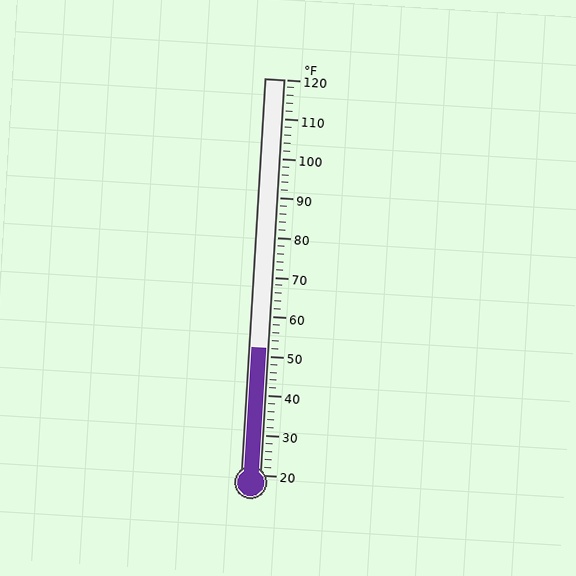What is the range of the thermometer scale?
The thermometer scale ranges from 20°F to 120°F.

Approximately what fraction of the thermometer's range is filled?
The thermometer is filled to approximately 30% of its range.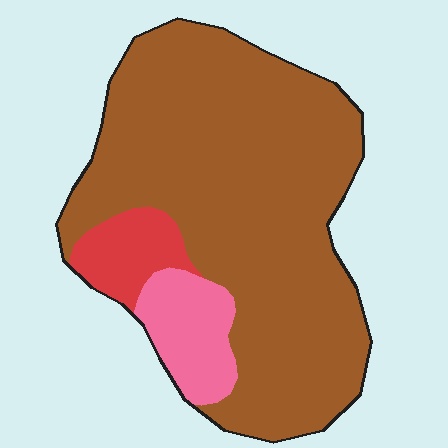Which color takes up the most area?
Brown, at roughly 80%.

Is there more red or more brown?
Brown.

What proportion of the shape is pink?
Pink takes up about one tenth (1/10) of the shape.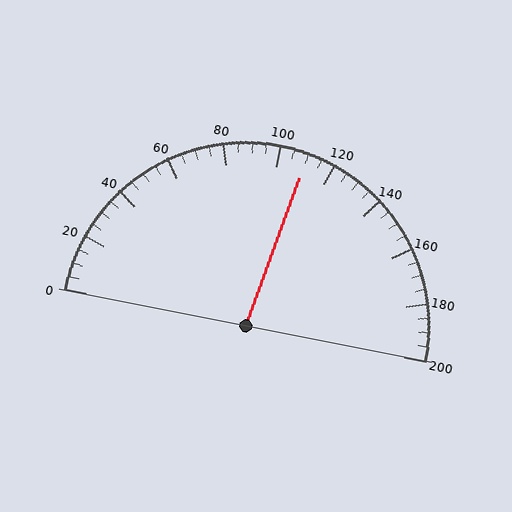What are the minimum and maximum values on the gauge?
The gauge ranges from 0 to 200.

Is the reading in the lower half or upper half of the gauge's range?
The reading is in the upper half of the range (0 to 200).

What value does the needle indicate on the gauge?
The needle indicates approximately 110.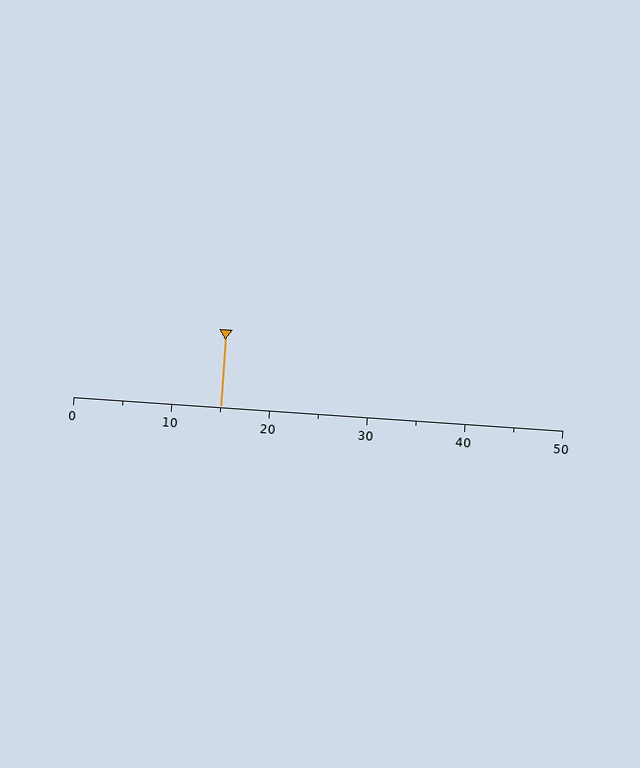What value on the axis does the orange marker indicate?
The marker indicates approximately 15.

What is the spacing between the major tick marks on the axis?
The major ticks are spaced 10 apart.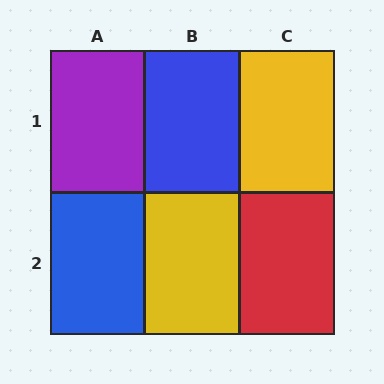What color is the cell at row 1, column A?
Purple.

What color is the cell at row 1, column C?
Yellow.